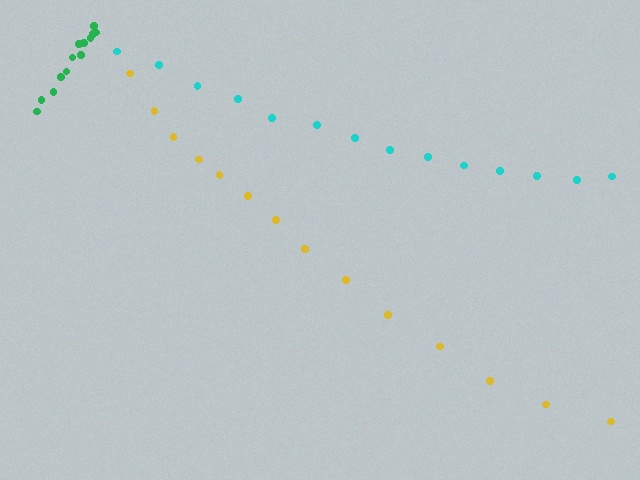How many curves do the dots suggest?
There are 3 distinct paths.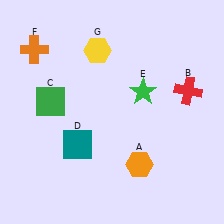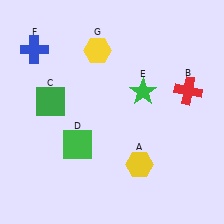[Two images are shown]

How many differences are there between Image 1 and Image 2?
There are 3 differences between the two images.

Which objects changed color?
A changed from orange to yellow. D changed from teal to green. F changed from orange to blue.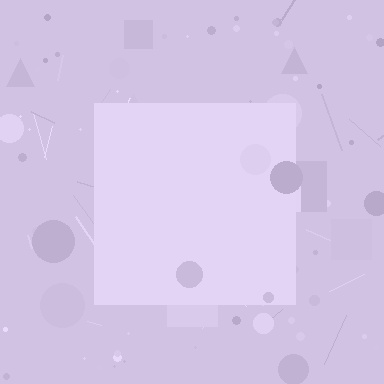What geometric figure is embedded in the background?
A square is embedded in the background.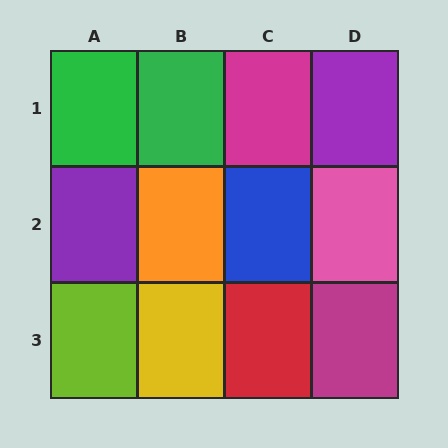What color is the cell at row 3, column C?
Red.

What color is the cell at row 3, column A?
Lime.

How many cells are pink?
1 cell is pink.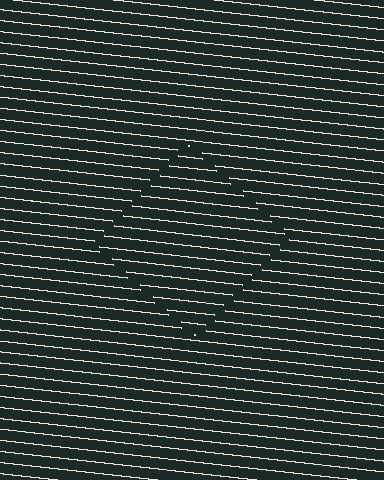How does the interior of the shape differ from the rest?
The interior of the shape contains the same grating, shifted by half a period — the contour is defined by the phase discontinuity where line-ends from the inner and outer gratings abut.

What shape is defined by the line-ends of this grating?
An illusory square. The interior of the shape contains the same grating, shifted by half a period — the contour is defined by the phase discontinuity where line-ends from the inner and outer gratings abut.